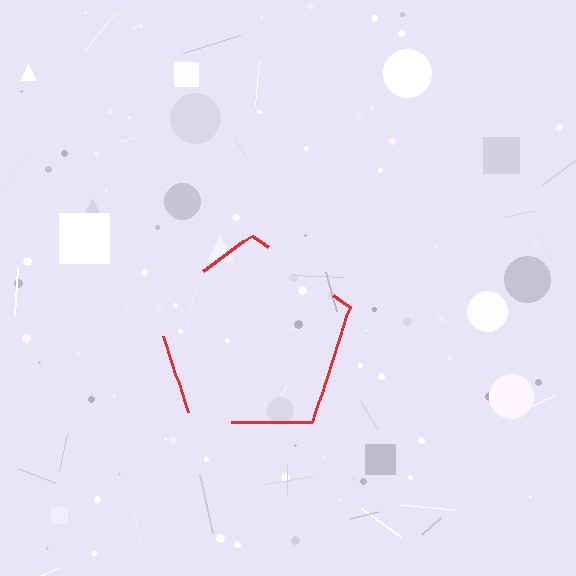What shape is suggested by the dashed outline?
The dashed outline suggests a pentagon.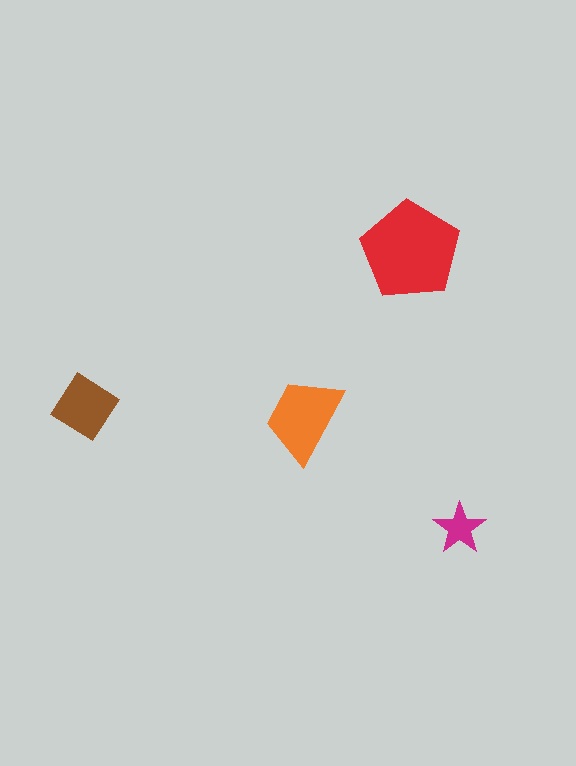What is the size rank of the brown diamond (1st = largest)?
3rd.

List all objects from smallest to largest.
The magenta star, the brown diamond, the orange trapezoid, the red pentagon.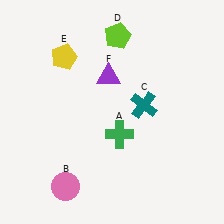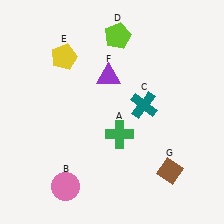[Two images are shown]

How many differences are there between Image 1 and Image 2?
There is 1 difference between the two images.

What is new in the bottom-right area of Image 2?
A brown diamond (G) was added in the bottom-right area of Image 2.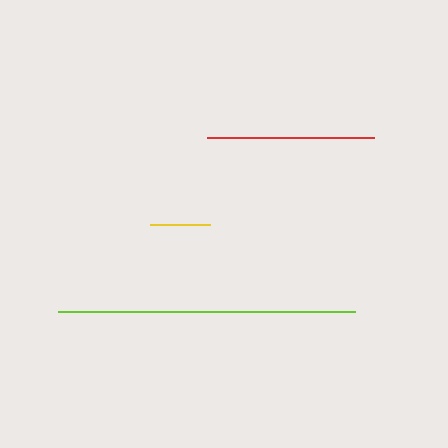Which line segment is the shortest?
The yellow line is the shortest at approximately 61 pixels.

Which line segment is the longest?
The lime line is the longest at approximately 297 pixels.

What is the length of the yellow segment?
The yellow segment is approximately 61 pixels long.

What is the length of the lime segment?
The lime segment is approximately 297 pixels long.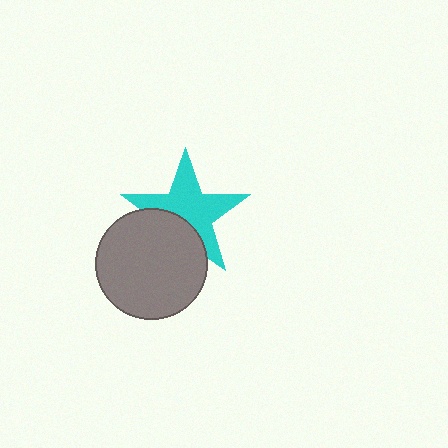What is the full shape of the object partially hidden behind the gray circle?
The partially hidden object is a cyan star.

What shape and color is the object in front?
The object in front is a gray circle.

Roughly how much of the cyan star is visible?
Most of it is visible (roughly 67%).